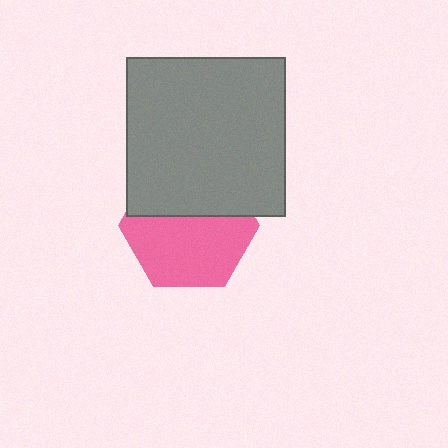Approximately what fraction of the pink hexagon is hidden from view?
Roughly 42% of the pink hexagon is hidden behind the gray square.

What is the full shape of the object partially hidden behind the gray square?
The partially hidden object is a pink hexagon.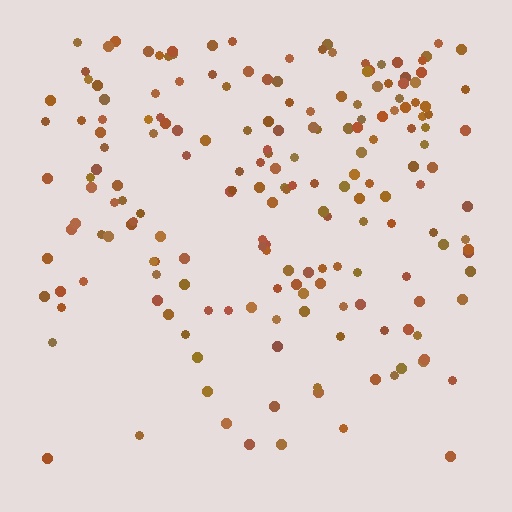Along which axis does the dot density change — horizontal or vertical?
Vertical.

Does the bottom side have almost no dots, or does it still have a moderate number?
Still a moderate number, just noticeably fewer than the top.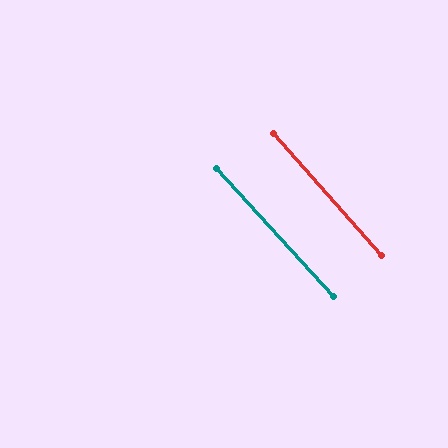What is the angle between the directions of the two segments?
Approximately 1 degree.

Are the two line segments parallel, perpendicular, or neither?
Parallel — their directions differ by only 1.1°.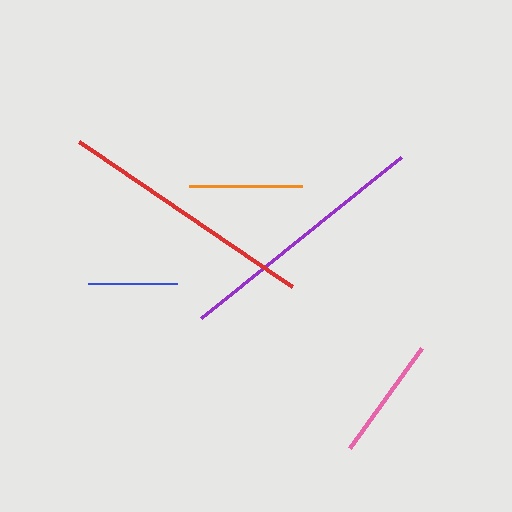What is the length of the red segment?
The red segment is approximately 258 pixels long.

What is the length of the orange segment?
The orange segment is approximately 113 pixels long.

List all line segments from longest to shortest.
From longest to shortest: red, purple, pink, orange, blue.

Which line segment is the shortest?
The blue line is the shortest at approximately 89 pixels.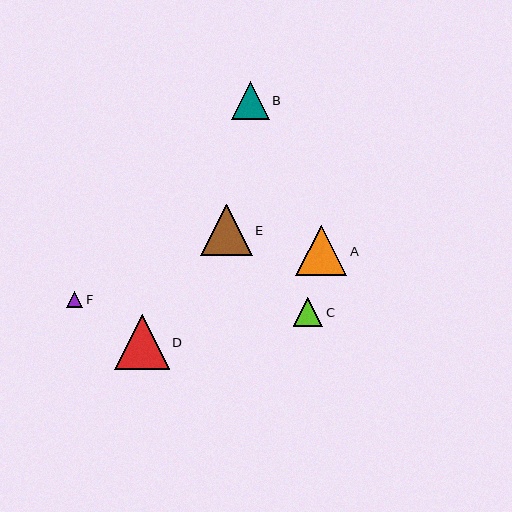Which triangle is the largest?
Triangle D is the largest with a size of approximately 54 pixels.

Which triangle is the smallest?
Triangle F is the smallest with a size of approximately 16 pixels.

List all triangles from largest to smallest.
From largest to smallest: D, E, A, B, C, F.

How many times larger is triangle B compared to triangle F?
Triangle B is approximately 2.4 times the size of triangle F.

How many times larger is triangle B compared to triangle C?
Triangle B is approximately 1.3 times the size of triangle C.